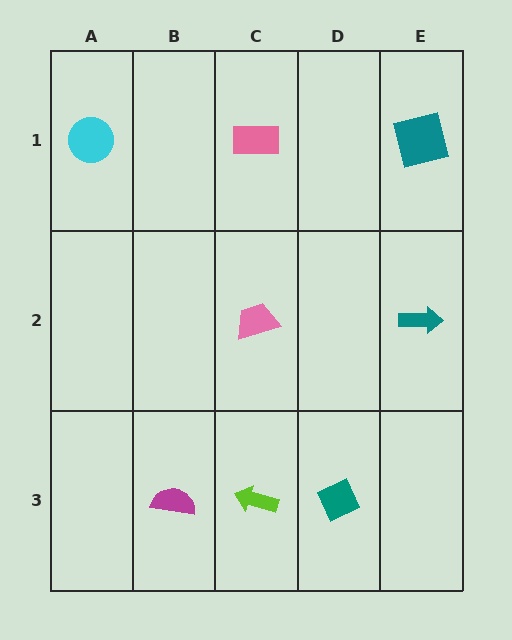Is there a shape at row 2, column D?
No, that cell is empty.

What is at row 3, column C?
A lime arrow.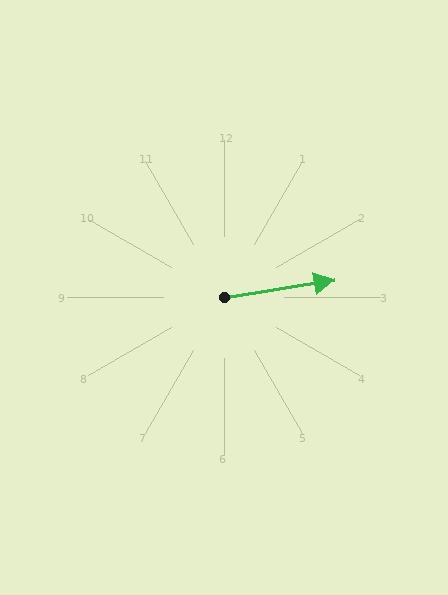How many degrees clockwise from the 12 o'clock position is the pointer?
Approximately 81 degrees.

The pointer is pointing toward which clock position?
Roughly 3 o'clock.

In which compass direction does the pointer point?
East.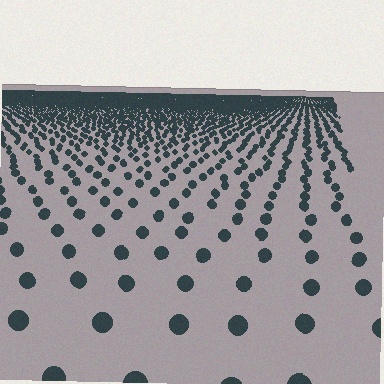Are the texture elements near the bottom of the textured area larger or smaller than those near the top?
Larger. Near the bottom, elements are closer to the viewer and appear at a bigger on-screen size.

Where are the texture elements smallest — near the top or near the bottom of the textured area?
Near the top.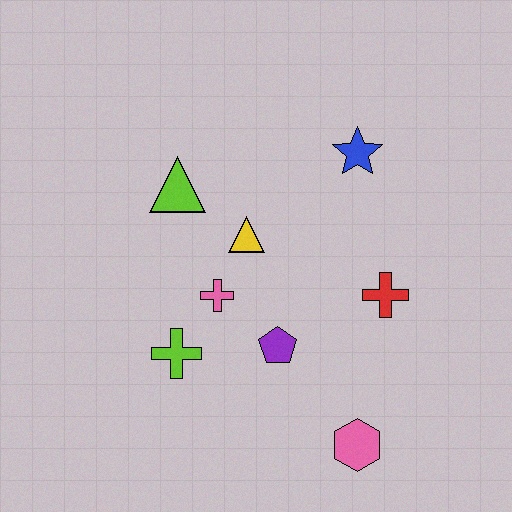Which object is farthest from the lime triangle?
The pink hexagon is farthest from the lime triangle.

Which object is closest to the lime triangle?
The yellow triangle is closest to the lime triangle.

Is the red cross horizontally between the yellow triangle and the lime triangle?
No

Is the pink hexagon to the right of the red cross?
No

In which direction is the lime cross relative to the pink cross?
The lime cross is below the pink cross.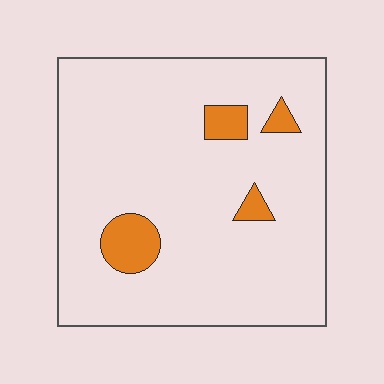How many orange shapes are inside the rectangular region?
4.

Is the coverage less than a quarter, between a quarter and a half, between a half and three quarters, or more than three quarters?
Less than a quarter.